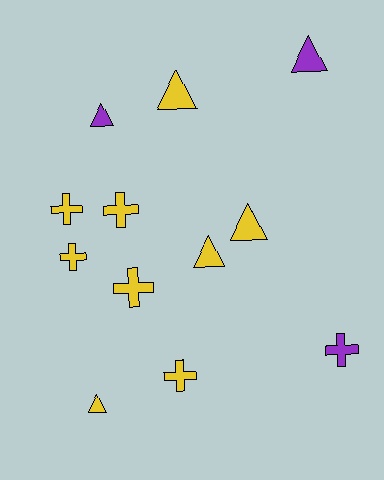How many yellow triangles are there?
There are 4 yellow triangles.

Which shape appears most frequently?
Cross, with 6 objects.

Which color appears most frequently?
Yellow, with 9 objects.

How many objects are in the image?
There are 12 objects.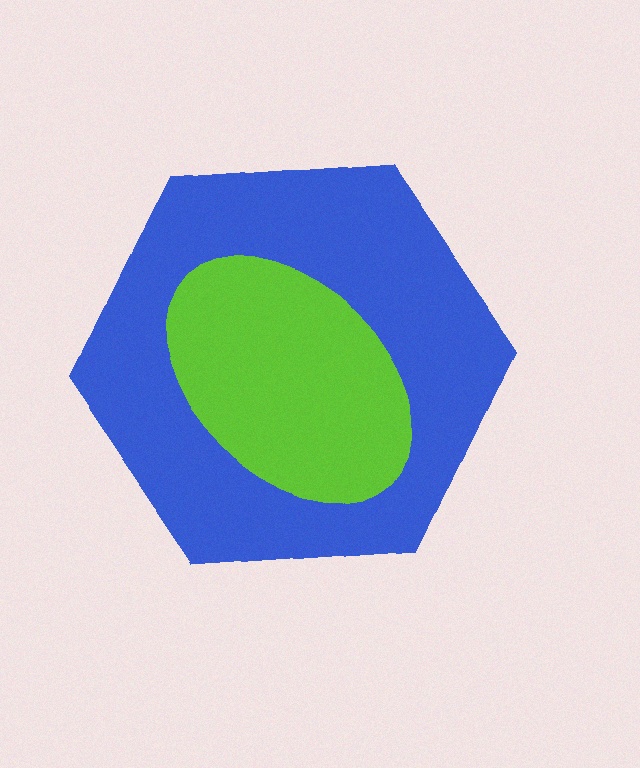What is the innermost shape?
The lime ellipse.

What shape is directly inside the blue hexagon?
The lime ellipse.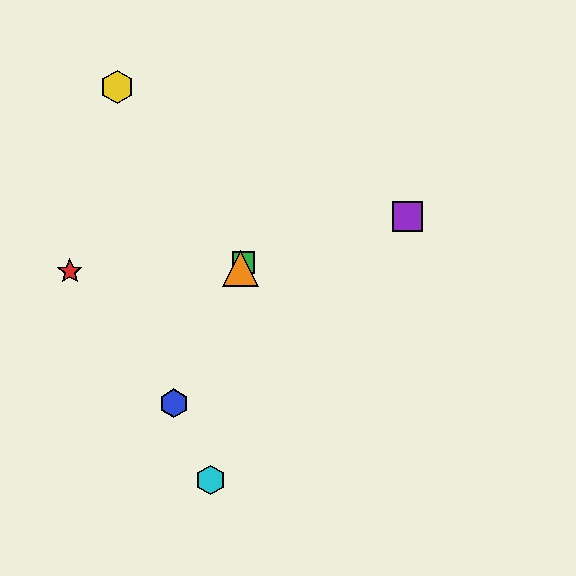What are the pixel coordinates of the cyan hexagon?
The cyan hexagon is at (211, 480).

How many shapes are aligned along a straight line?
3 shapes (the blue hexagon, the green square, the orange triangle) are aligned along a straight line.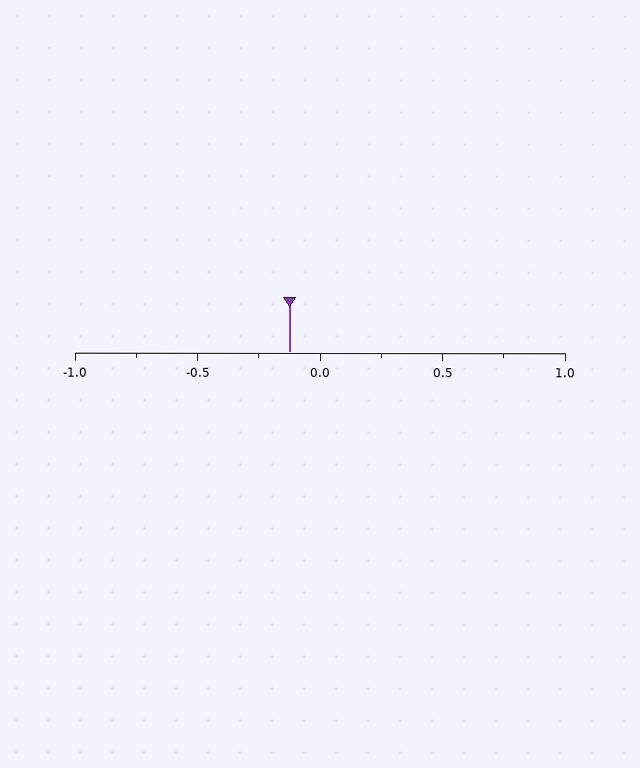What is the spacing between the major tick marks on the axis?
The major ticks are spaced 0.5 apart.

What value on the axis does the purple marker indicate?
The marker indicates approximately -0.12.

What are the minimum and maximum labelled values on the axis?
The axis runs from -1.0 to 1.0.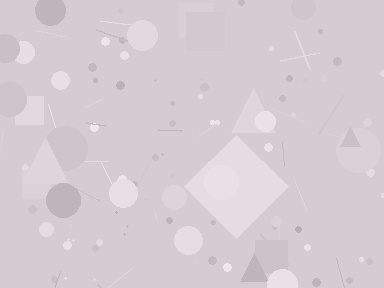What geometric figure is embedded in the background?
A diamond is embedded in the background.